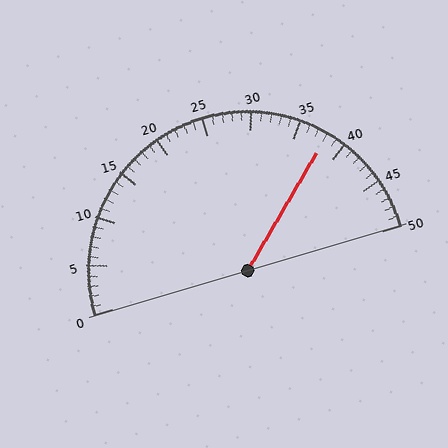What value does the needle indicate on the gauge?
The needle indicates approximately 38.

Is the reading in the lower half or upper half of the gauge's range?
The reading is in the upper half of the range (0 to 50).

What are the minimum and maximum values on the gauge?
The gauge ranges from 0 to 50.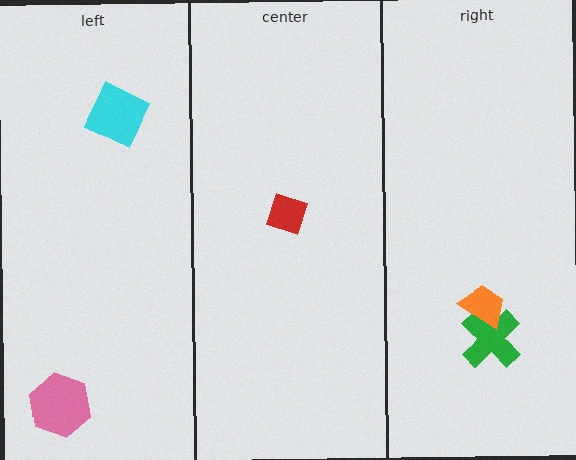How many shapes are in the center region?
1.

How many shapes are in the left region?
2.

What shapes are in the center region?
The red diamond.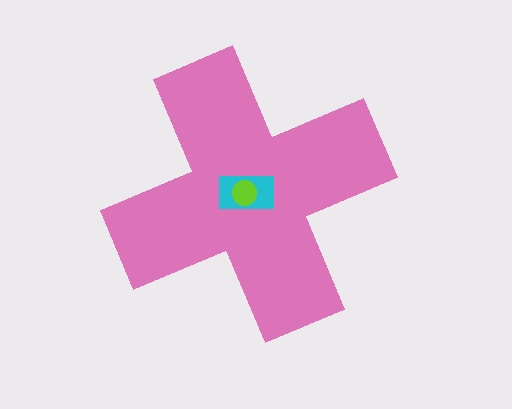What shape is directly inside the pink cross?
The cyan rectangle.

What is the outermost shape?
The pink cross.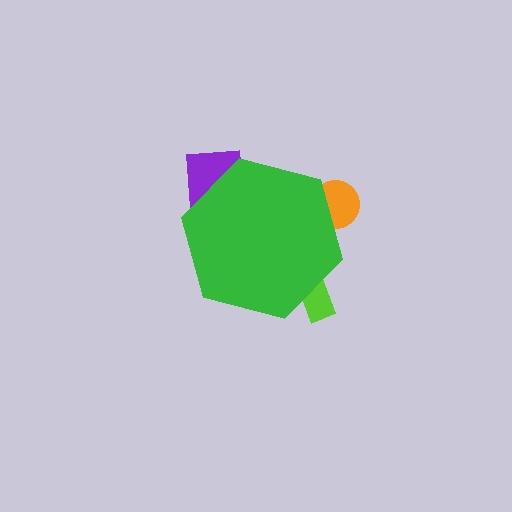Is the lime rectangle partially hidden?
Yes, the lime rectangle is partially hidden behind the green hexagon.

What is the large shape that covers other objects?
A green hexagon.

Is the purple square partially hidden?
Yes, the purple square is partially hidden behind the green hexagon.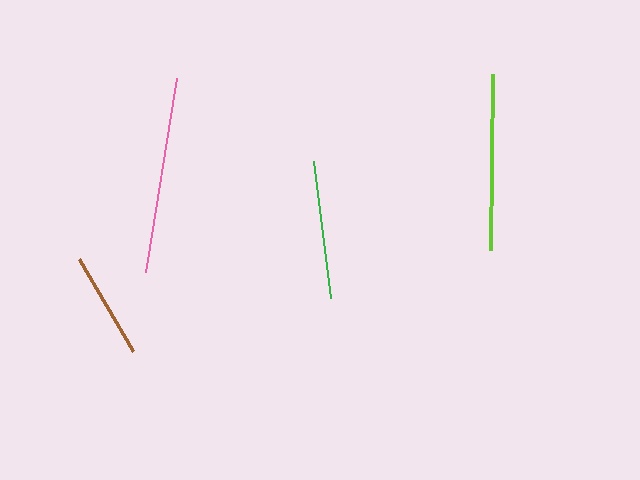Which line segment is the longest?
The pink line is the longest at approximately 197 pixels.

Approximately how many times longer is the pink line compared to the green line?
The pink line is approximately 1.4 times the length of the green line.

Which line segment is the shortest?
The brown line is the shortest at approximately 107 pixels.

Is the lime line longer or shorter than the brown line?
The lime line is longer than the brown line.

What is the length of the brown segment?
The brown segment is approximately 107 pixels long.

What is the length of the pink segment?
The pink segment is approximately 197 pixels long.